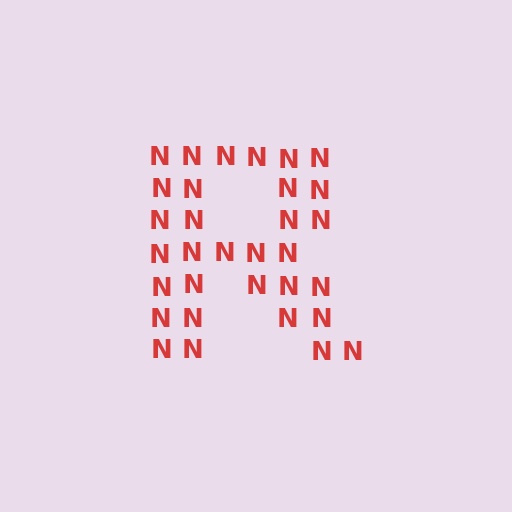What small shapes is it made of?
It is made of small letter N's.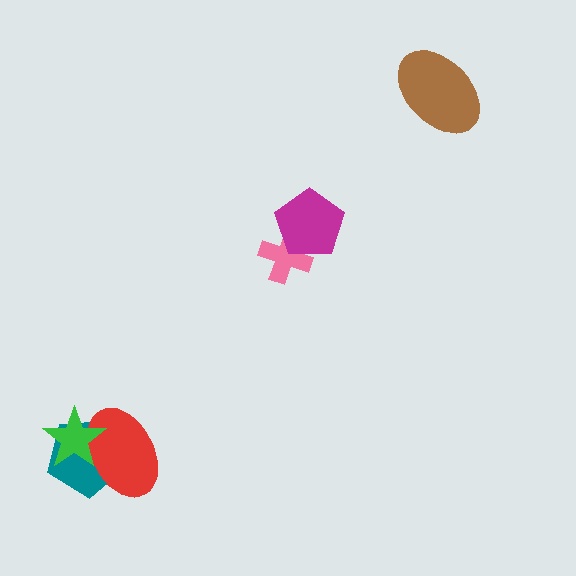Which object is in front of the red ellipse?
The green star is in front of the red ellipse.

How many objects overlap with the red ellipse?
2 objects overlap with the red ellipse.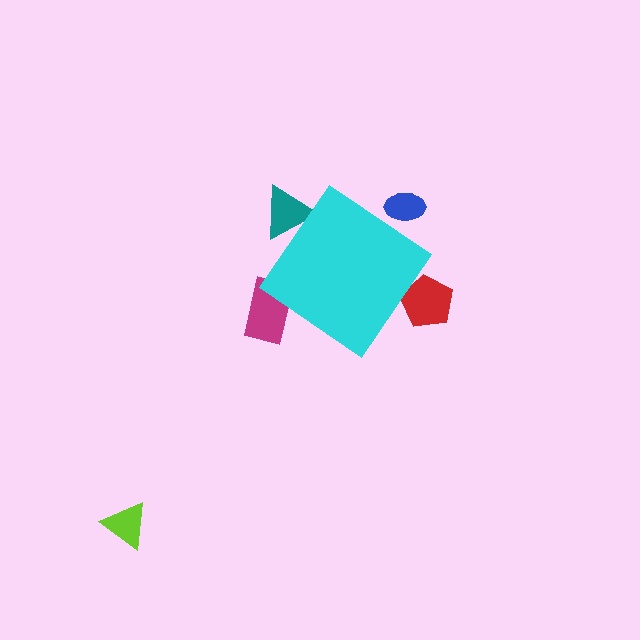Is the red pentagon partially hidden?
Yes, the red pentagon is partially hidden behind the cyan diamond.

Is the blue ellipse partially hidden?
Yes, the blue ellipse is partially hidden behind the cyan diamond.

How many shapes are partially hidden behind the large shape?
4 shapes are partially hidden.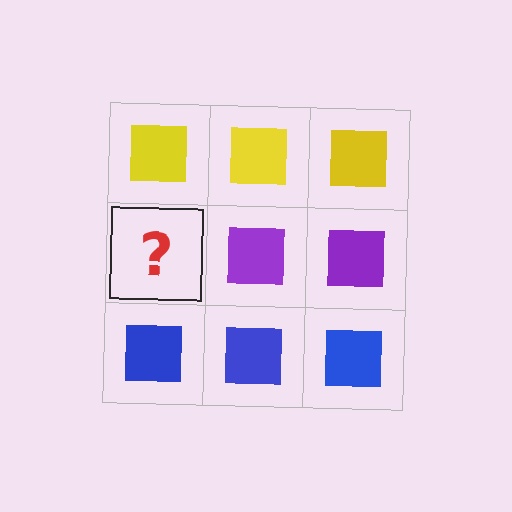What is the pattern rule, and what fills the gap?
The rule is that each row has a consistent color. The gap should be filled with a purple square.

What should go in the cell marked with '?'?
The missing cell should contain a purple square.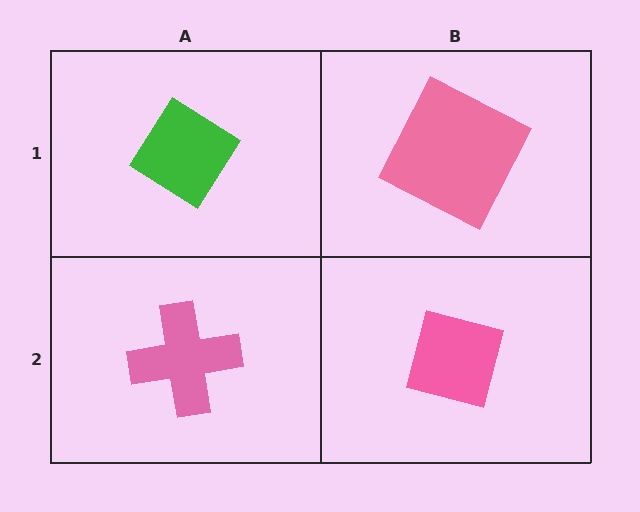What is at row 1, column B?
A pink square.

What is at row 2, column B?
A pink square.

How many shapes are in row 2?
2 shapes.